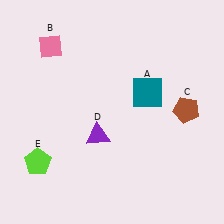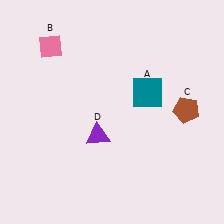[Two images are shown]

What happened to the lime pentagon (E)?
The lime pentagon (E) was removed in Image 2. It was in the bottom-left area of Image 1.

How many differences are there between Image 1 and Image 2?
There is 1 difference between the two images.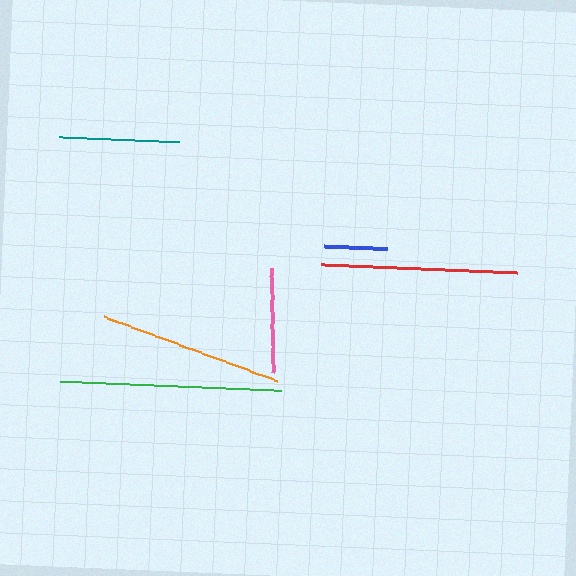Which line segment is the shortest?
The blue line is the shortest at approximately 62 pixels.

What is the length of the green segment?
The green segment is approximately 221 pixels long.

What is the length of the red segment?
The red segment is approximately 196 pixels long.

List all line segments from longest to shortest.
From longest to shortest: green, red, orange, teal, pink, blue.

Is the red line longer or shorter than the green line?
The green line is longer than the red line.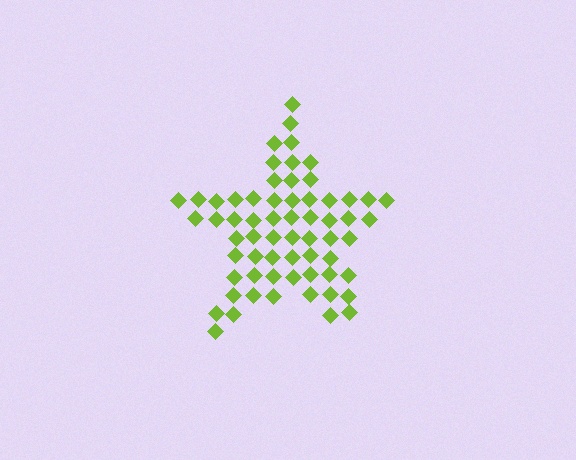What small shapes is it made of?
It is made of small diamonds.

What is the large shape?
The large shape is a star.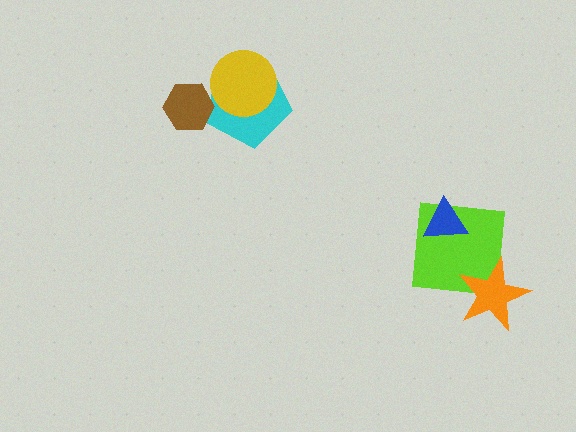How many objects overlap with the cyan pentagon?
2 objects overlap with the cyan pentagon.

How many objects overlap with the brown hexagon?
1 object overlaps with the brown hexagon.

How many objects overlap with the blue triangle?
1 object overlaps with the blue triangle.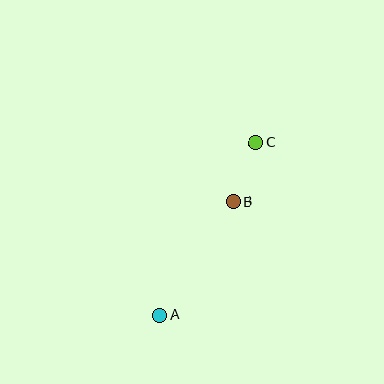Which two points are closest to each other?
Points B and C are closest to each other.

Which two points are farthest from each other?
Points A and C are farthest from each other.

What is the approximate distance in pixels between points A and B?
The distance between A and B is approximately 135 pixels.